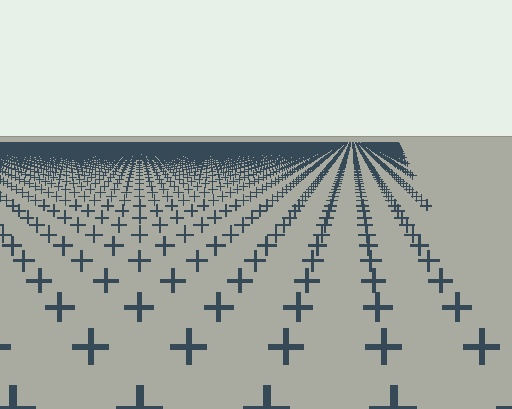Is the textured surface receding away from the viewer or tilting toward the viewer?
The surface is receding away from the viewer. Texture elements get smaller and denser toward the top.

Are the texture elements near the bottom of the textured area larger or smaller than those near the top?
Larger. Near the bottom, elements are closer to the viewer and appear at a bigger on-screen size.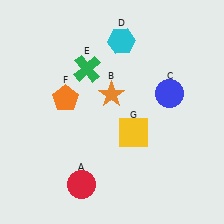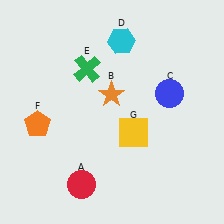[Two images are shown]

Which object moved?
The orange pentagon (F) moved left.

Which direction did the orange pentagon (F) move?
The orange pentagon (F) moved left.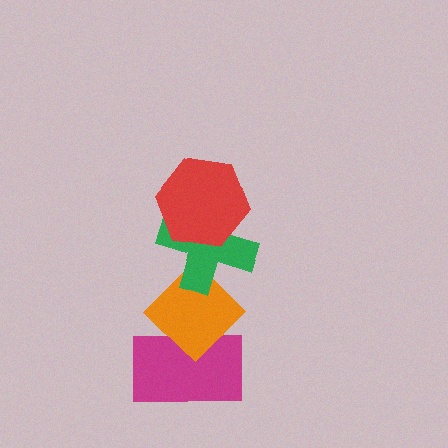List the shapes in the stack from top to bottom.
From top to bottom: the red hexagon, the green cross, the orange diamond, the magenta rectangle.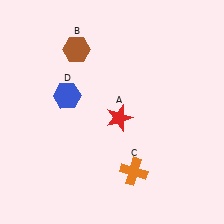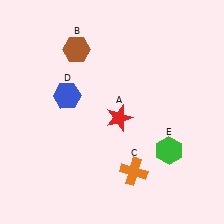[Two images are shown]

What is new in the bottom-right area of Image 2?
A green hexagon (E) was added in the bottom-right area of Image 2.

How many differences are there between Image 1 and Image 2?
There is 1 difference between the two images.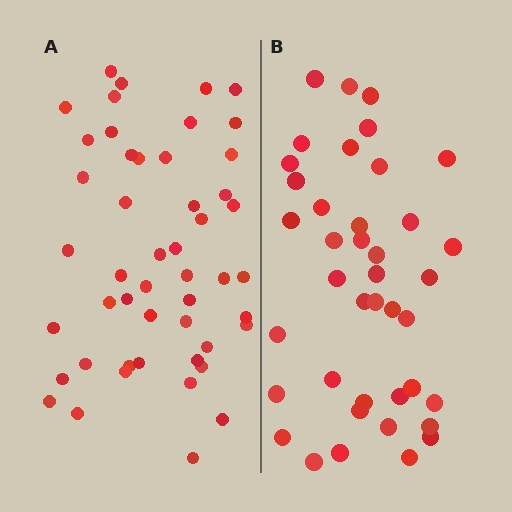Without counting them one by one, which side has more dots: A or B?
Region A (the left region) has more dots.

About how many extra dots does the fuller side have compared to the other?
Region A has roughly 8 or so more dots than region B.